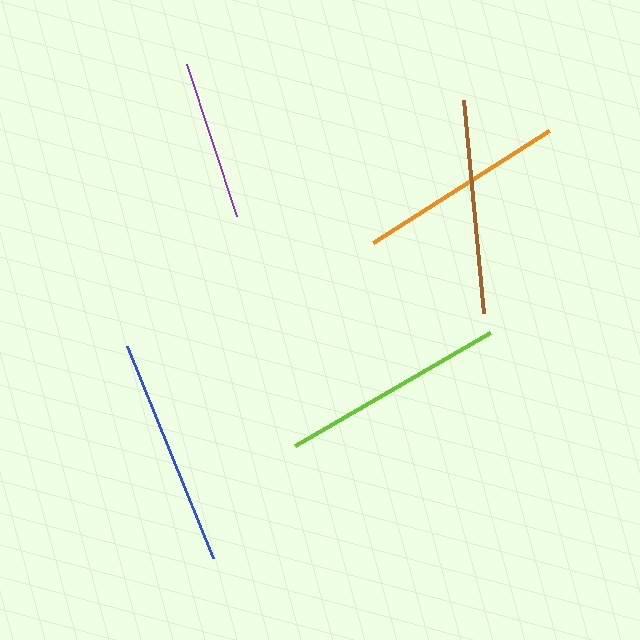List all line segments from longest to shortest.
From longest to shortest: blue, lime, brown, orange, purple.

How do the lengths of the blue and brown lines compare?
The blue and brown lines are approximately the same length.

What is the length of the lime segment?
The lime segment is approximately 226 pixels long.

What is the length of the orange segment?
The orange segment is approximately 208 pixels long.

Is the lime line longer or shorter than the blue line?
The blue line is longer than the lime line.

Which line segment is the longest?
The blue line is the longest at approximately 228 pixels.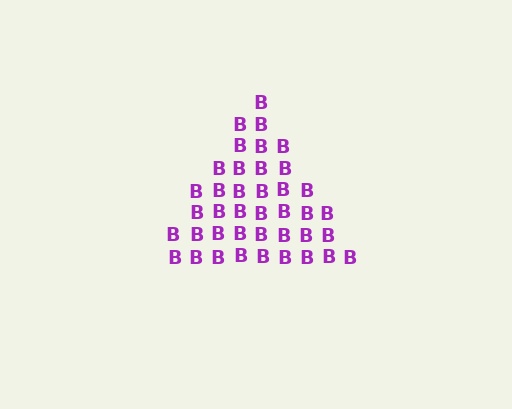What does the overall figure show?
The overall figure shows a triangle.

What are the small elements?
The small elements are letter B's.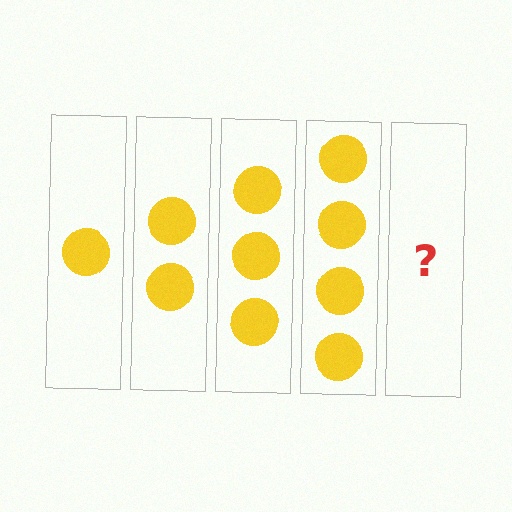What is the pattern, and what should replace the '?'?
The pattern is that each step adds one more circle. The '?' should be 5 circles.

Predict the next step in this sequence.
The next step is 5 circles.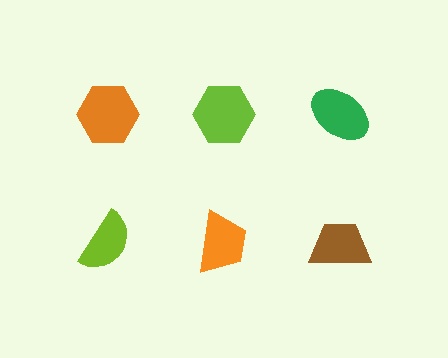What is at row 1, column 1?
An orange hexagon.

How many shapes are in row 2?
3 shapes.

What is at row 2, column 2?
An orange trapezoid.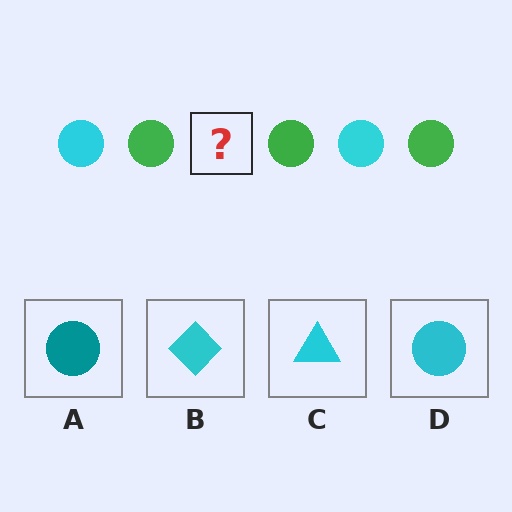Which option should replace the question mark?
Option D.